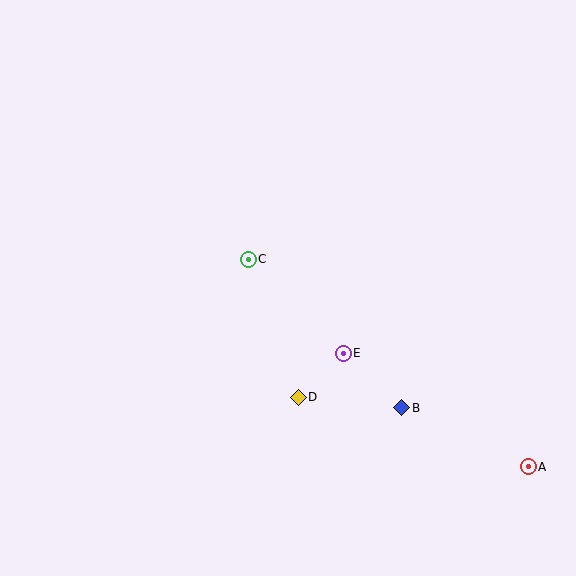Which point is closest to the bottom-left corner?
Point D is closest to the bottom-left corner.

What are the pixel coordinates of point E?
Point E is at (343, 353).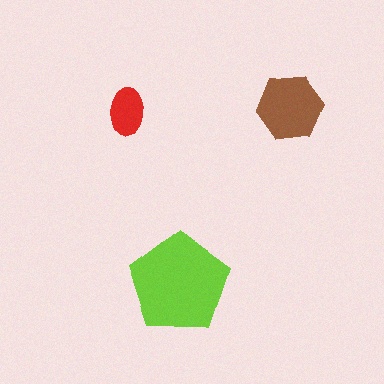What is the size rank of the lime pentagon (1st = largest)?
1st.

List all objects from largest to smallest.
The lime pentagon, the brown hexagon, the red ellipse.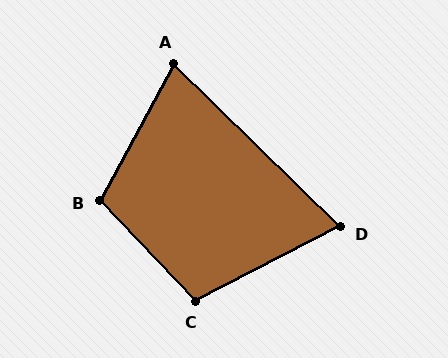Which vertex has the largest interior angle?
B, at approximately 108 degrees.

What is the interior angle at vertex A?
Approximately 74 degrees (acute).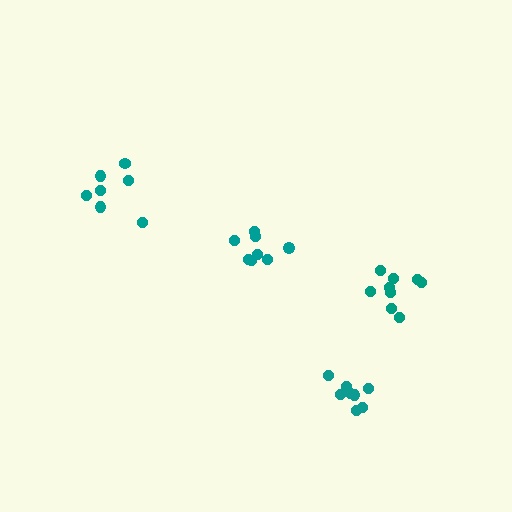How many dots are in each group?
Group 1: 9 dots, Group 2: 8 dots, Group 3: 7 dots, Group 4: 8 dots (32 total).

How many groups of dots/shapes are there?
There are 4 groups.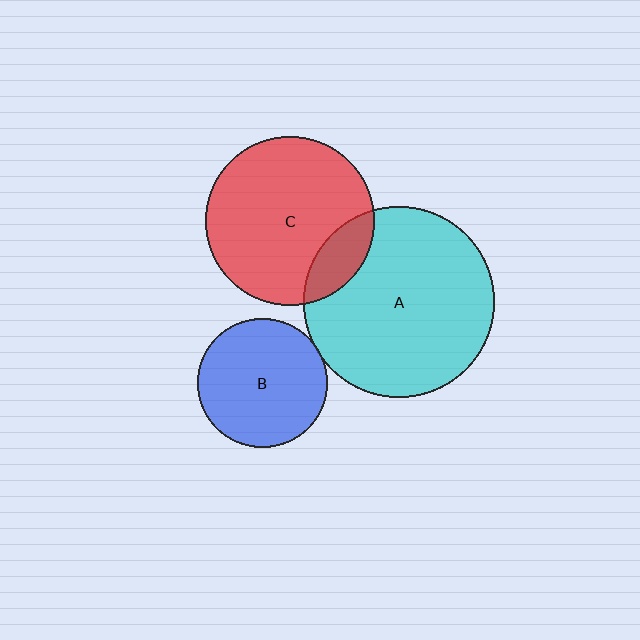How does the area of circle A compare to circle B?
Approximately 2.2 times.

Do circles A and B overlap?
Yes.